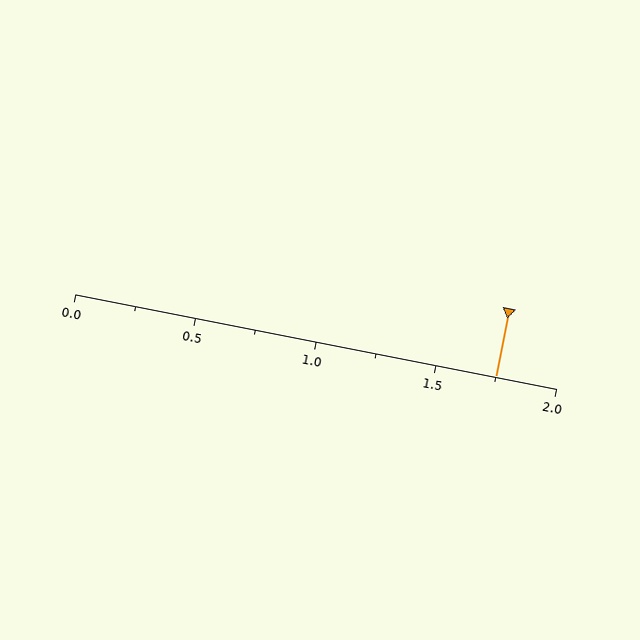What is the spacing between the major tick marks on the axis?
The major ticks are spaced 0.5 apart.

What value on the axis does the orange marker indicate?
The marker indicates approximately 1.75.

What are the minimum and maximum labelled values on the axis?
The axis runs from 0.0 to 2.0.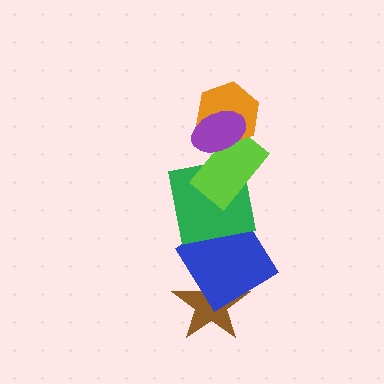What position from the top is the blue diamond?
The blue diamond is 5th from the top.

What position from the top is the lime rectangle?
The lime rectangle is 3rd from the top.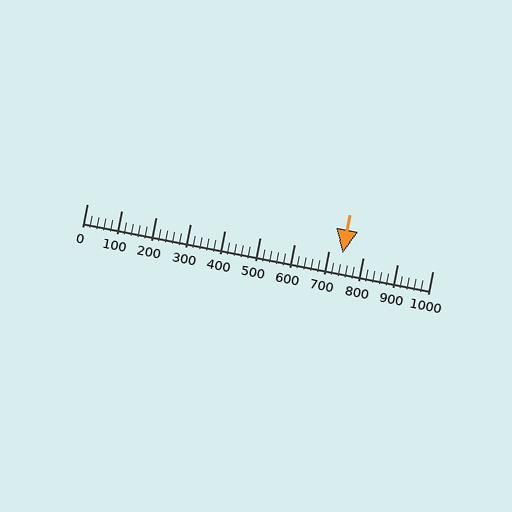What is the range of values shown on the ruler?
The ruler shows values from 0 to 1000.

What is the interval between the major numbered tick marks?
The major tick marks are spaced 100 units apart.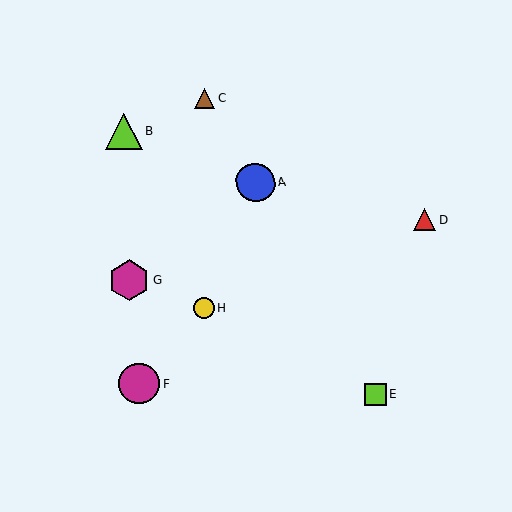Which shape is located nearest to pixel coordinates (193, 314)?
The yellow circle (labeled H) at (204, 308) is nearest to that location.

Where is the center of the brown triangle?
The center of the brown triangle is at (205, 98).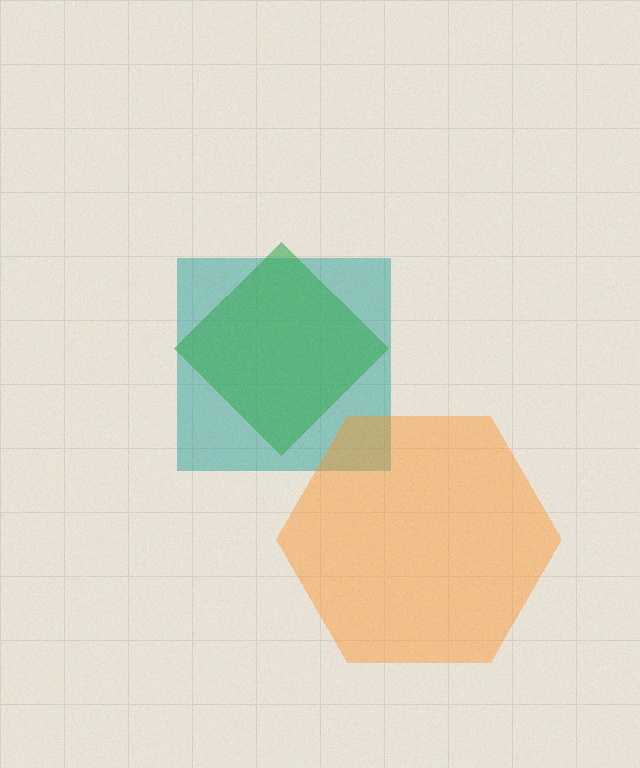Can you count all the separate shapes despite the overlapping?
Yes, there are 3 separate shapes.